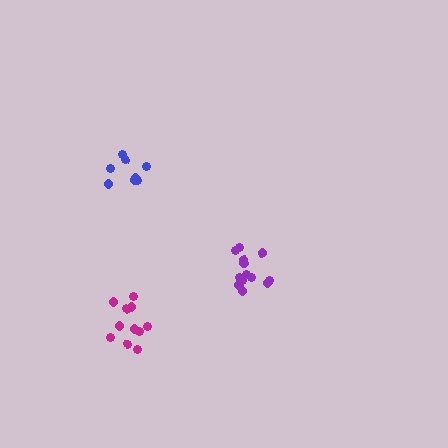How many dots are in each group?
Group 1: 11 dots, Group 2: 13 dots, Group 3: 9 dots (33 total).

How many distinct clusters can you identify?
There are 3 distinct clusters.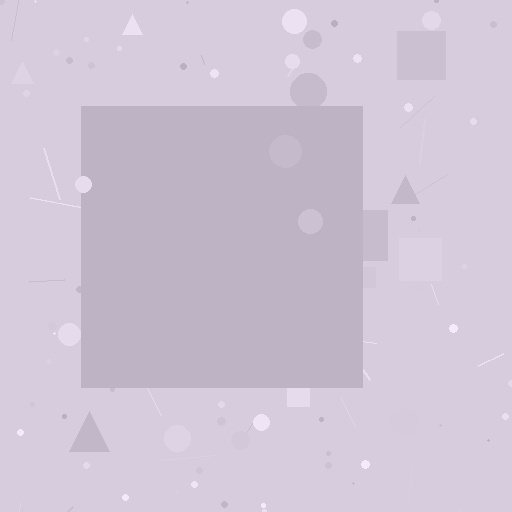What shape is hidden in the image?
A square is hidden in the image.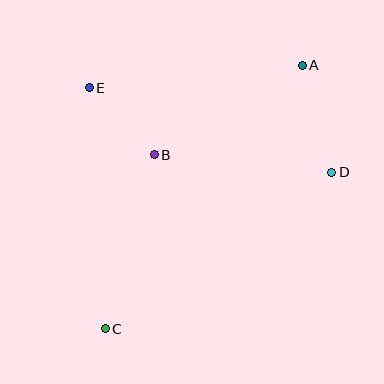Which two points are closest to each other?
Points B and E are closest to each other.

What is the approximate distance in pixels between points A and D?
The distance between A and D is approximately 110 pixels.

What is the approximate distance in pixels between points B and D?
The distance between B and D is approximately 178 pixels.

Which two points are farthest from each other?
Points A and C are farthest from each other.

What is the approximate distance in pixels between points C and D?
The distance between C and D is approximately 275 pixels.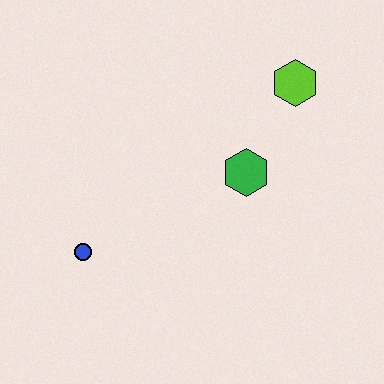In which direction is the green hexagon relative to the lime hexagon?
The green hexagon is below the lime hexagon.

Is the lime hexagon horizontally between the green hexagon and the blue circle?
No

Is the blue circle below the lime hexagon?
Yes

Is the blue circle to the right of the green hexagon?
No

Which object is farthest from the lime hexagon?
The blue circle is farthest from the lime hexagon.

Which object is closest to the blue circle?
The green hexagon is closest to the blue circle.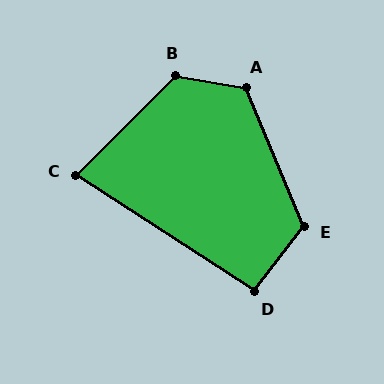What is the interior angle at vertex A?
Approximately 122 degrees (obtuse).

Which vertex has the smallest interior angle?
C, at approximately 78 degrees.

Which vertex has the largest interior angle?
B, at approximately 125 degrees.